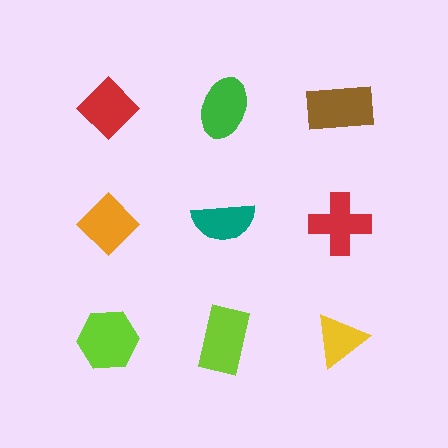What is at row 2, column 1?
An orange diamond.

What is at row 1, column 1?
A red diamond.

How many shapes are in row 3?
3 shapes.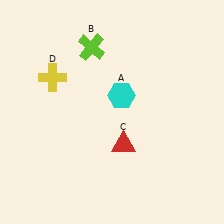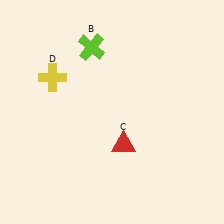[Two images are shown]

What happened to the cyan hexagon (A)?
The cyan hexagon (A) was removed in Image 2. It was in the top-right area of Image 1.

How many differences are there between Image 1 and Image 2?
There is 1 difference between the two images.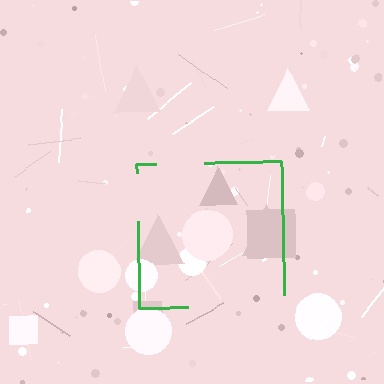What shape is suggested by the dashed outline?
The dashed outline suggests a square.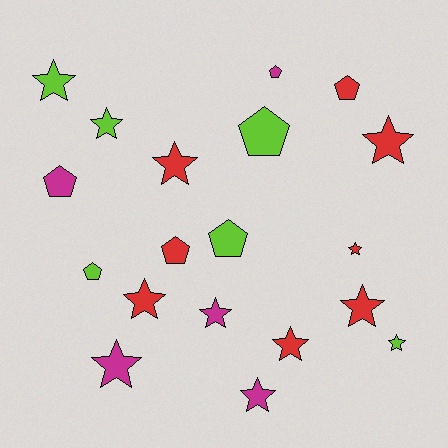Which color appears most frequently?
Red, with 8 objects.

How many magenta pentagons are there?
There are 2 magenta pentagons.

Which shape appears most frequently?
Star, with 12 objects.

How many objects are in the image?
There are 19 objects.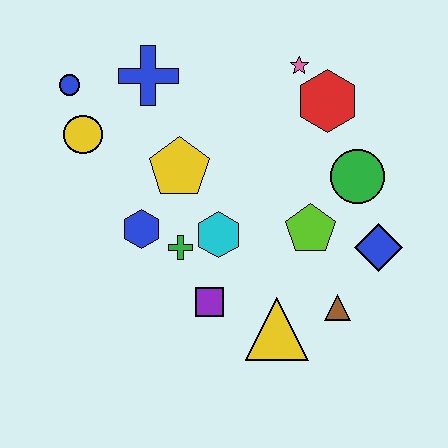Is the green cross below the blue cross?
Yes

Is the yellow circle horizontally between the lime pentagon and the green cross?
No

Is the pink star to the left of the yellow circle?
No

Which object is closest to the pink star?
The red hexagon is closest to the pink star.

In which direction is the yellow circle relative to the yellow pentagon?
The yellow circle is to the left of the yellow pentagon.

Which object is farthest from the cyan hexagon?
The blue circle is farthest from the cyan hexagon.